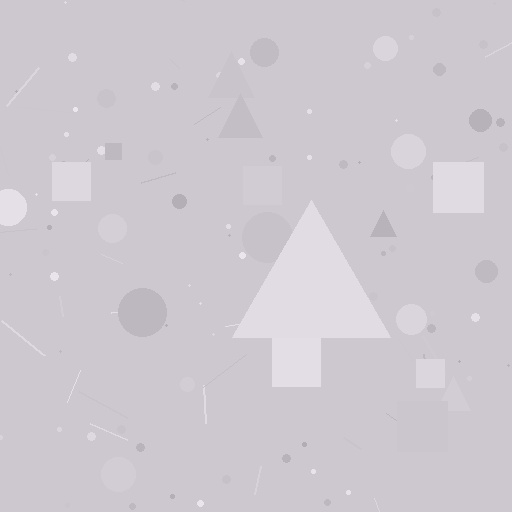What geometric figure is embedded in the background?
A triangle is embedded in the background.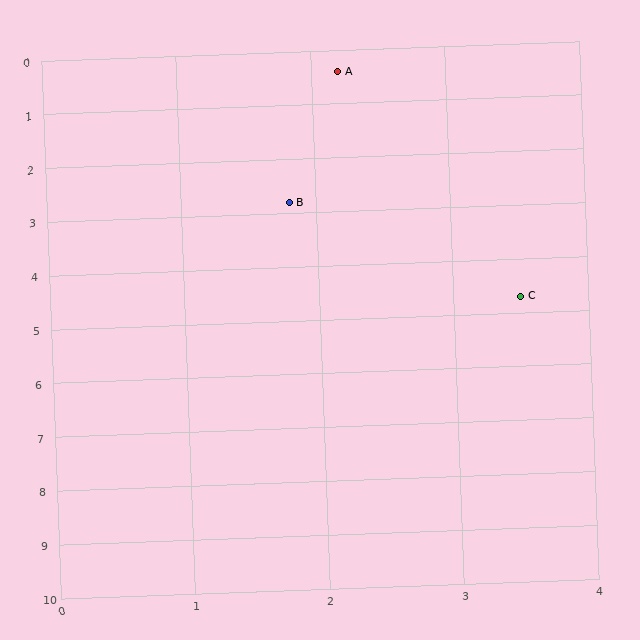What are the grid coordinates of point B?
Point B is at approximately (1.8, 2.8).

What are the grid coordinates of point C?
Point C is at approximately (3.5, 4.7).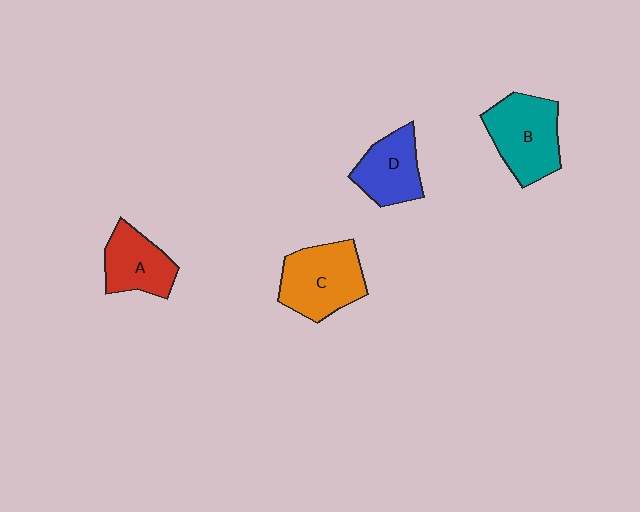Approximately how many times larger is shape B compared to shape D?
Approximately 1.3 times.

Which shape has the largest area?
Shape C (orange).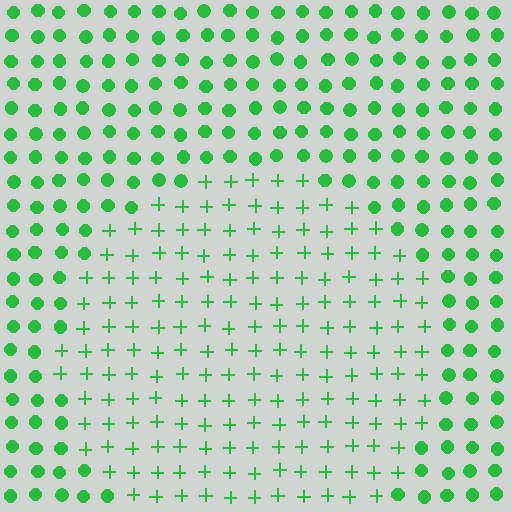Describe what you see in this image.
The image is filled with small green elements arranged in a uniform grid. A circle-shaped region contains plus signs, while the surrounding area contains circles. The boundary is defined purely by the change in element shape.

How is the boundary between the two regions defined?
The boundary is defined by a change in element shape: plus signs inside vs. circles outside. All elements share the same color and spacing.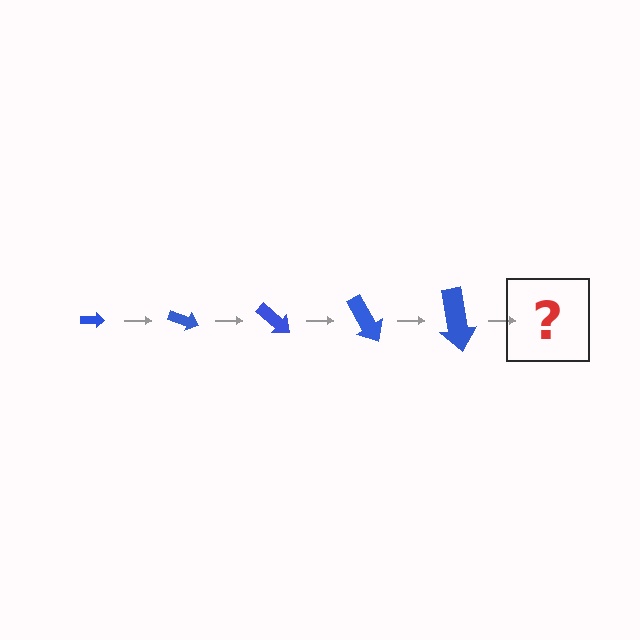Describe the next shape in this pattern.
It should be an arrow, larger than the previous one and rotated 100 degrees from the start.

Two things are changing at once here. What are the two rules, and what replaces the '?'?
The two rules are that the arrow grows larger each step and it rotates 20 degrees each step. The '?' should be an arrow, larger than the previous one and rotated 100 degrees from the start.